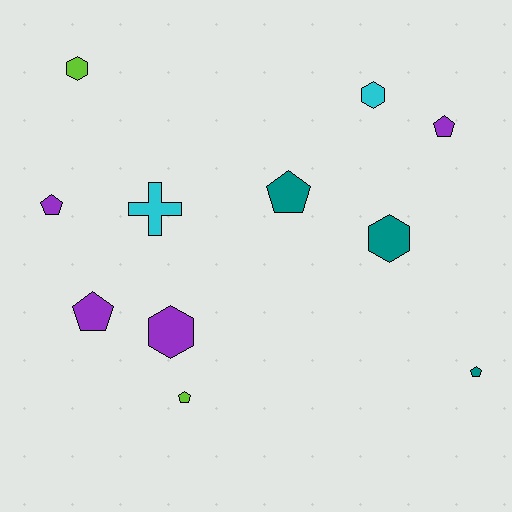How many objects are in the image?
There are 11 objects.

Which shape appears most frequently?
Pentagon, with 6 objects.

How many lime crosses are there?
There are no lime crosses.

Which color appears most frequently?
Purple, with 4 objects.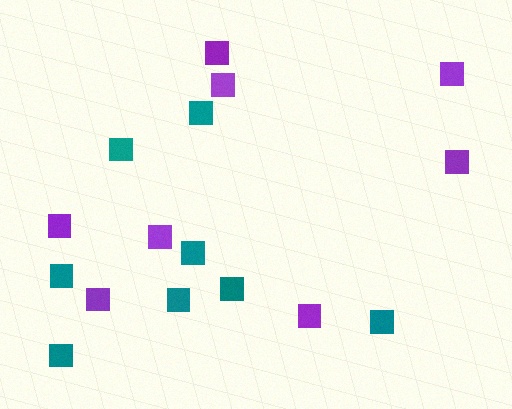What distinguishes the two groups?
There are 2 groups: one group of purple squares (8) and one group of teal squares (8).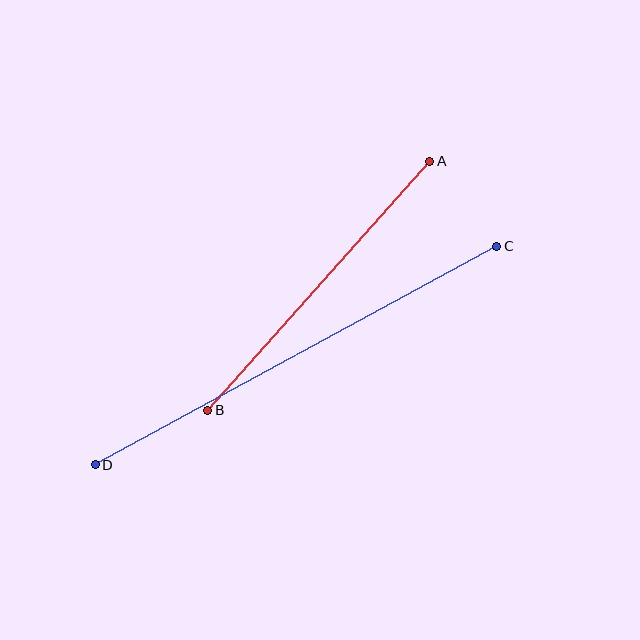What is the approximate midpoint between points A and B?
The midpoint is at approximately (319, 286) pixels.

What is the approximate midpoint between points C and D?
The midpoint is at approximately (296, 355) pixels.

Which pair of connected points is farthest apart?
Points C and D are farthest apart.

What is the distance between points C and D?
The distance is approximately 457 pixels.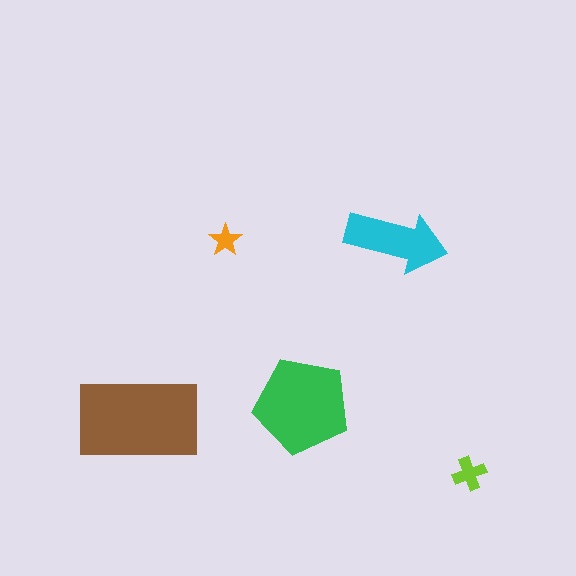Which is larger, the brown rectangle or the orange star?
The brown rectangle.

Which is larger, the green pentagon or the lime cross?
The green pentagon.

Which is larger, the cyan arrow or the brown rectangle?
The brown rectangle.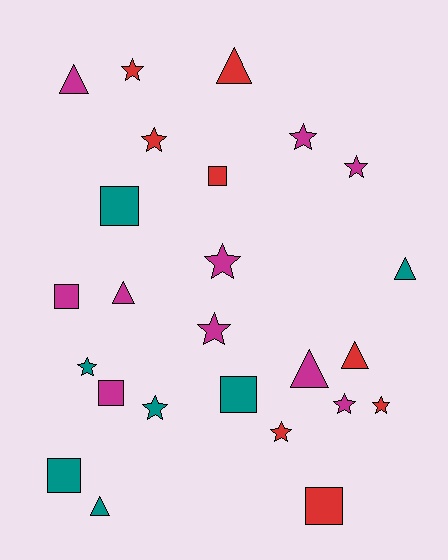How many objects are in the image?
There are 25 objects.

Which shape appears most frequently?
Star, with 11 objects.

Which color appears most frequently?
Magenta, with 10 objects.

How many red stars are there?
There are 4 red stars.